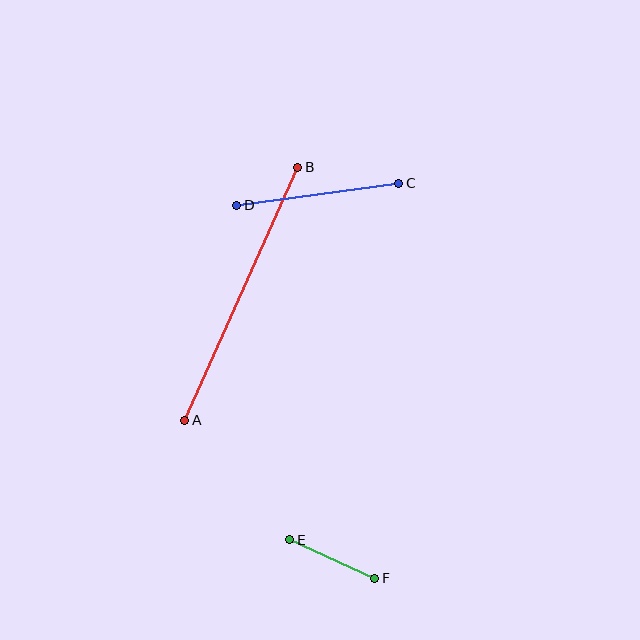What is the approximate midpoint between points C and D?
The midpoint is at approximately (318, 194) pixels.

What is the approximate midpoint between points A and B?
The midpoint is at approximately (241, 294) pixels.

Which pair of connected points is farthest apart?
Points A and B are farthest apart.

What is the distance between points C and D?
The distance is approximately 163 pixels.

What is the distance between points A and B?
The distance is approximately 277 pixels.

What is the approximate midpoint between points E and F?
The midpoint is at approximately (332, 559) pixels.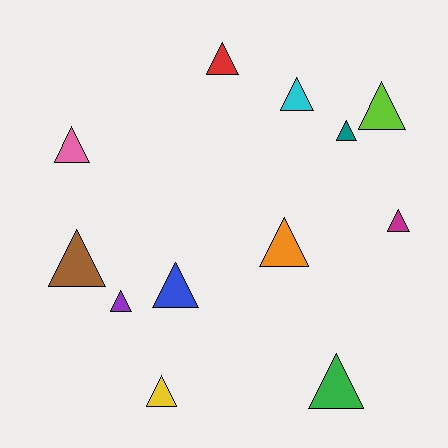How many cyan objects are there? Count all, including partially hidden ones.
There is 1 cyan object.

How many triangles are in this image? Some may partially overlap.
There are 12 triangles.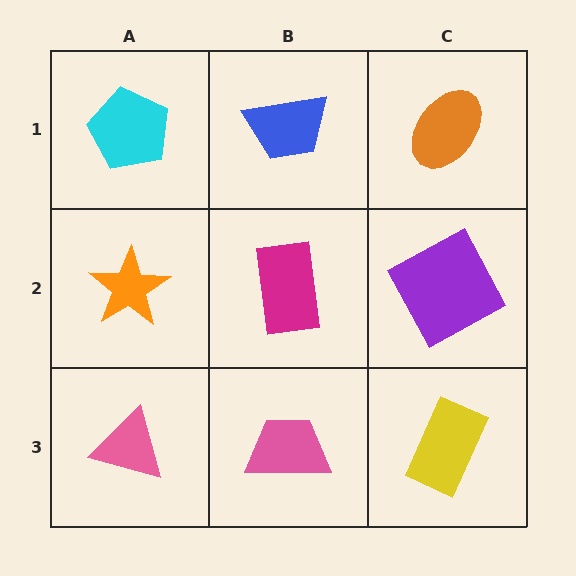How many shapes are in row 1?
3 shapes.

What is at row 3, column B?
A pink trapezoid.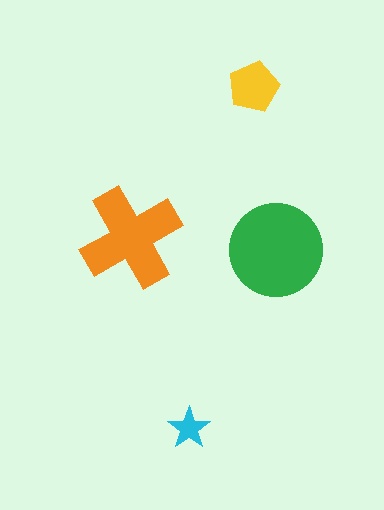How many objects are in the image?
There are 4 objects in the image.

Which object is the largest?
The green circle.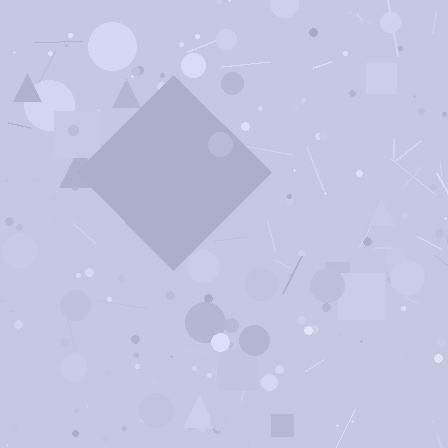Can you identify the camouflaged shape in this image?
The camouflaged shape is a diamond.